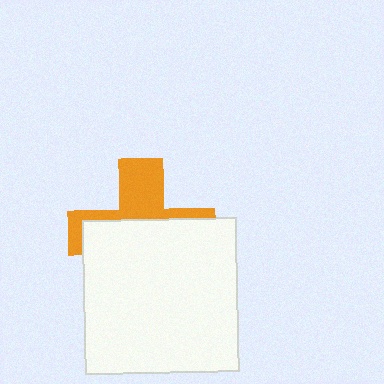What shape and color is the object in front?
The object in front is a white square.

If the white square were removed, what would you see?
You would see the complete orange cross.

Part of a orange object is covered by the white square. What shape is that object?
It is a cross.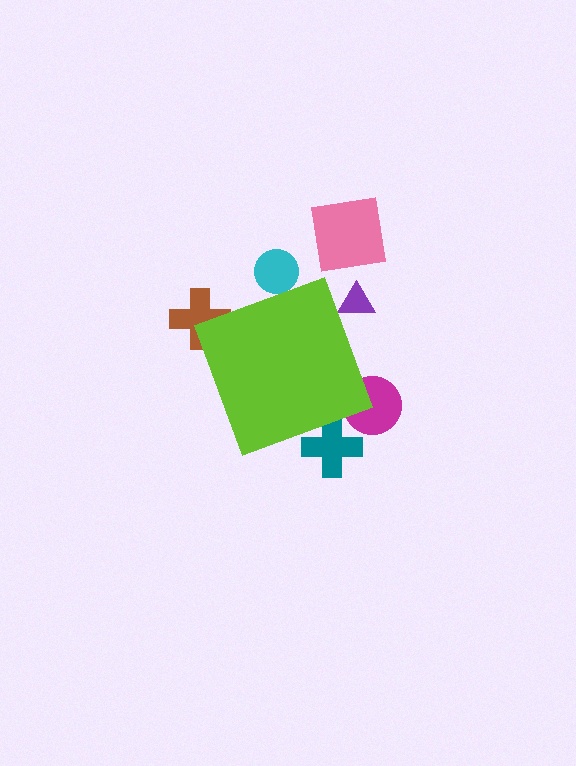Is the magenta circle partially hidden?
Yes, the magenta circle is partially hidden behind the lime diamond.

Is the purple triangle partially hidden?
Yes, the purple triangle is partially hidden behind the lime diamond.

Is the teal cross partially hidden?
Yes, the teal cross is partially hidden behind the lime diamond.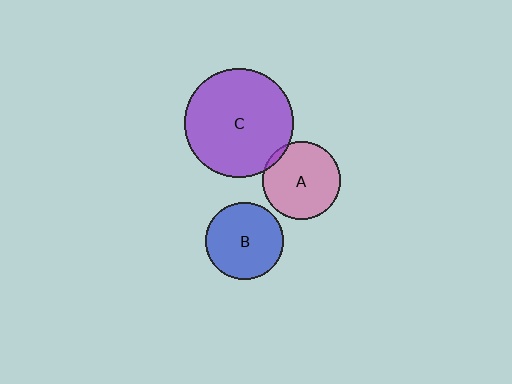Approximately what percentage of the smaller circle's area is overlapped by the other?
Approximately 5%.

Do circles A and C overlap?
Yes.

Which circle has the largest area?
Circle C (purple).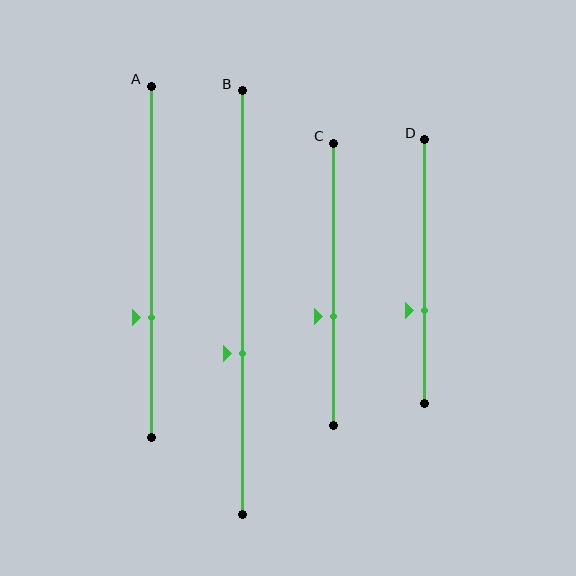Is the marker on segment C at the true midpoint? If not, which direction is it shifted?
No, the marker on segment C is shifted downward by about 12% of the segment length.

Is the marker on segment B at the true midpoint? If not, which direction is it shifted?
No, the marker on segment B is shifted downward by about 12% of the segment length.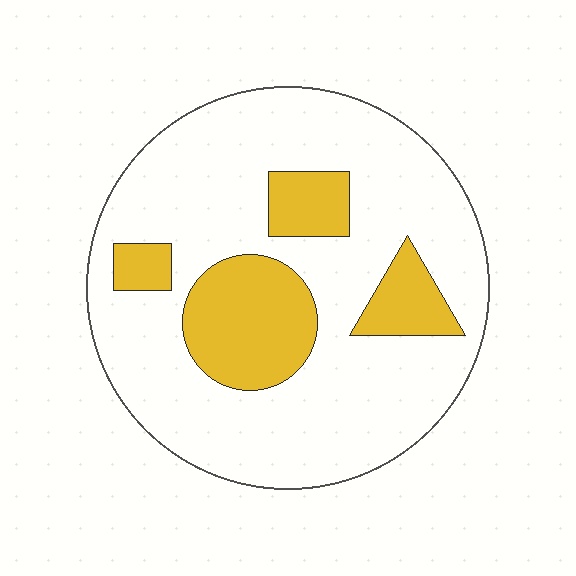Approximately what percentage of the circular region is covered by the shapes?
Approximately 20%.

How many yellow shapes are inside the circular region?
4.